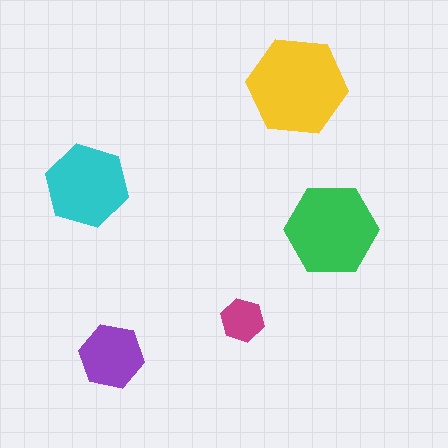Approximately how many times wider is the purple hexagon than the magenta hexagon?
About 1.5 times wider.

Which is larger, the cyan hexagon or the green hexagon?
The green one.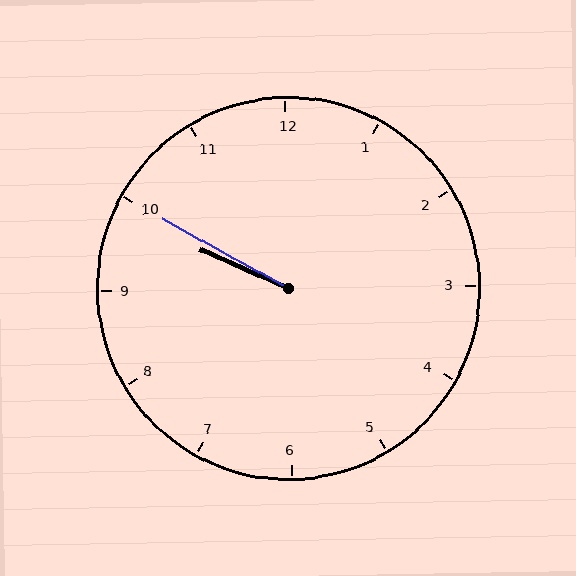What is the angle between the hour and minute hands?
Approximately 5 degrees.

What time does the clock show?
9:50.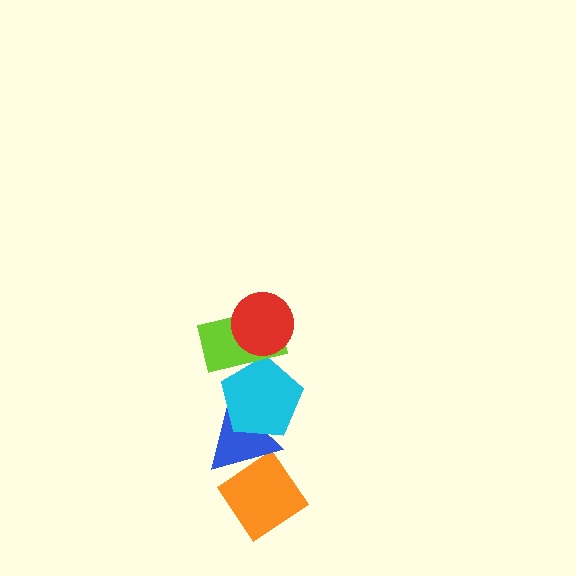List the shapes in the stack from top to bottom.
From top to bottom: the red circle, the lime rectangle, the cyan pentagon, the blue triangle, the orange diamond.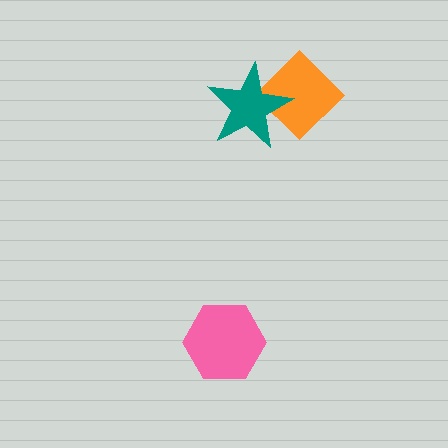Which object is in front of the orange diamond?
The teal star is in front of the orange diamond.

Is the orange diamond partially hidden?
Yes, it is partially covered by another shape.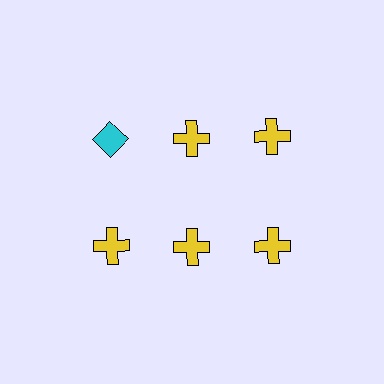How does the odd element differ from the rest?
It differs in both color (cyan instead of yellow) and shape (diamond instead of cross).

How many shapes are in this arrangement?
There are 6 shapes arranged in a grid pattern.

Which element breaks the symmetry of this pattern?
The cyan diamond in the top row, leftmost column breaks the symmetry. All other shapes are yellow crosses.